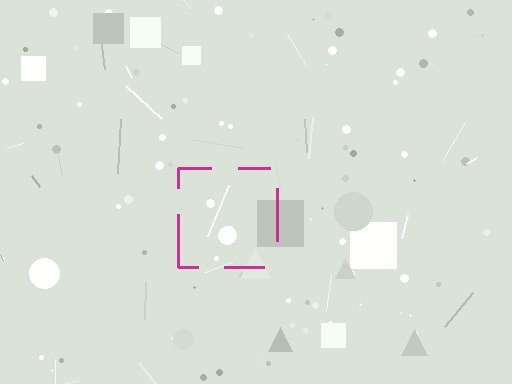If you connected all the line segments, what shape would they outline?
They would outline a square.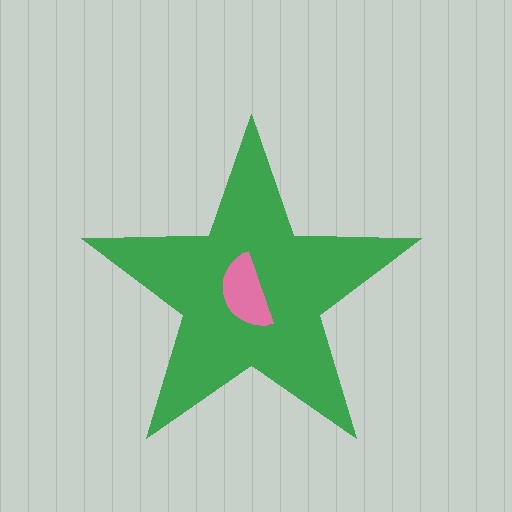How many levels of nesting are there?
2.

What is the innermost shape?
The pink semicircle.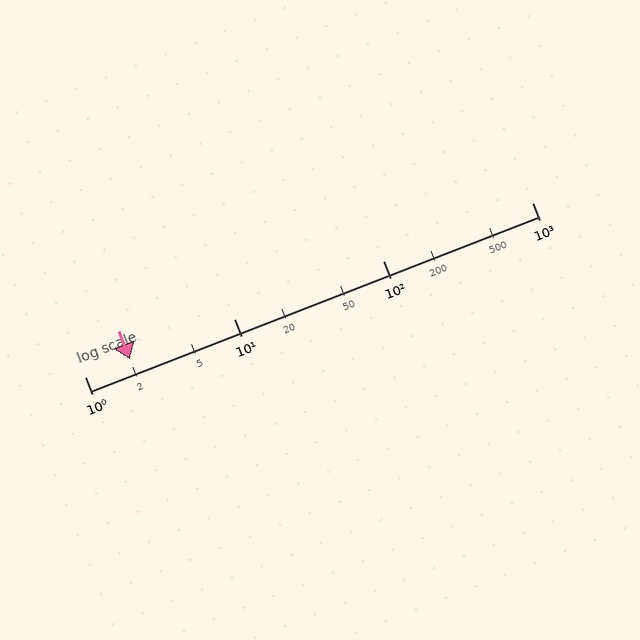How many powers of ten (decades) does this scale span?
The scale spans 3 decades, from 1 to 1000.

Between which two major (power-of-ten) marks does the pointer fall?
The pointer is between 1 and 10.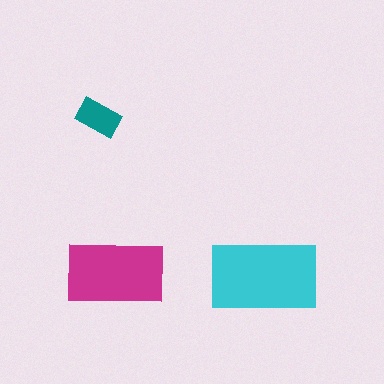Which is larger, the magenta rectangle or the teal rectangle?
The magenta one.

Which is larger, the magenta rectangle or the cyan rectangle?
The cyan one.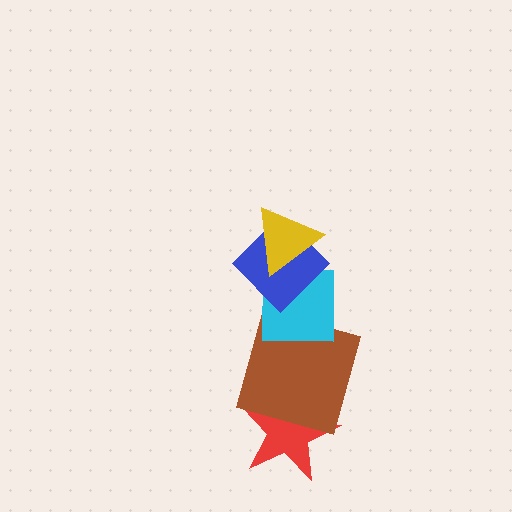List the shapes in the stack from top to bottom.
From top to bottom: the yellow triangle, the blue diamond, the cyan square, the brown square, the red star.